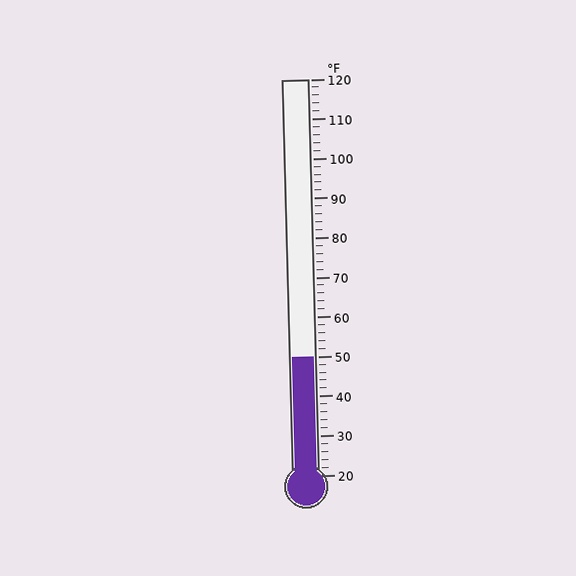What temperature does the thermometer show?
The thermometer shows approximately 50°F.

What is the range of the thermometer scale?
The thermometer scale ranges from 20°F to 120°F.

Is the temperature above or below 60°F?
The temperature is below 60°F.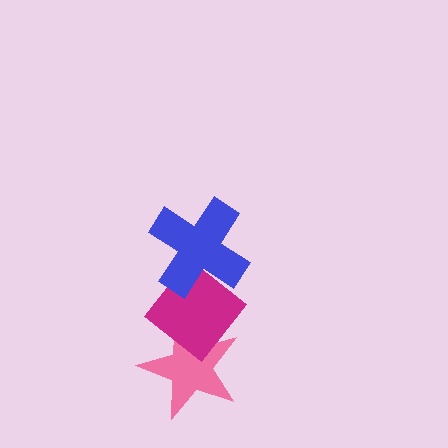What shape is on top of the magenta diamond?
The blue cross is on top of the magenta diamond.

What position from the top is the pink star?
The pink star is 3rd from the top.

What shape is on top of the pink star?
The magenta diamond is on top of the pink star.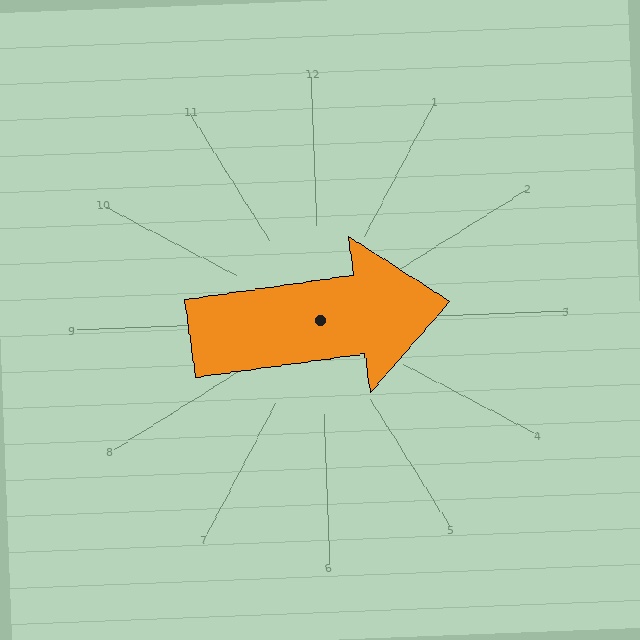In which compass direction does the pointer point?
East.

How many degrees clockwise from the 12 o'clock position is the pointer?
Approximately 84 degrees.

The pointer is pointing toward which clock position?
Roughly 3 o'clock.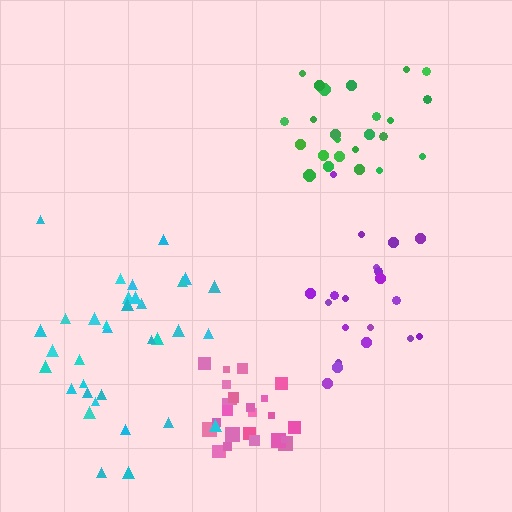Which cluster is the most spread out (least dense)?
Cyan.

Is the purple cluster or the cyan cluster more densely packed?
Purple.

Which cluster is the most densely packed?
Pink.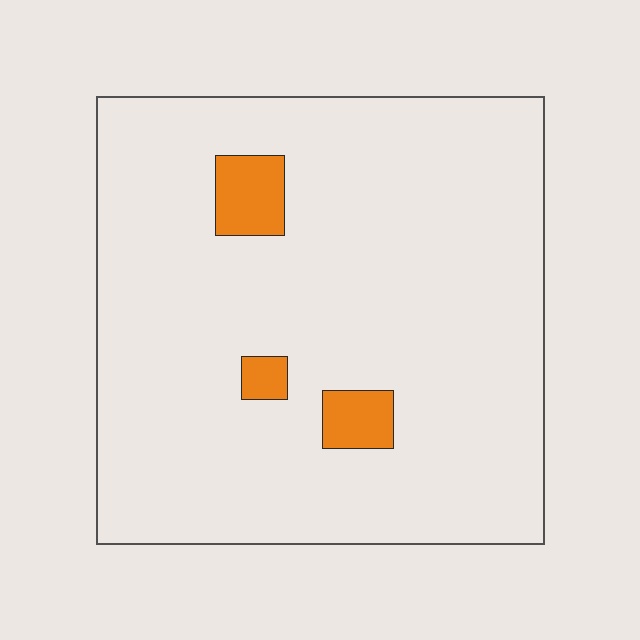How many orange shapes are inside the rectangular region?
3.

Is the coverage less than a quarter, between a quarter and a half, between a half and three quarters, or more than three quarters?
Less than a quarter.